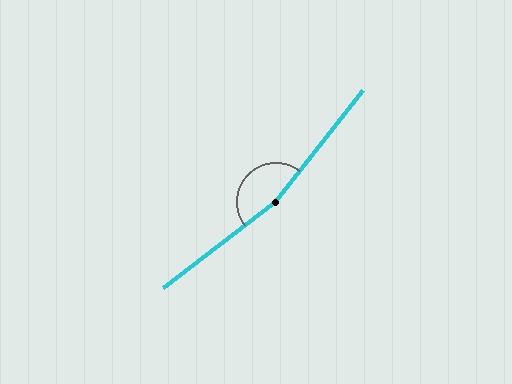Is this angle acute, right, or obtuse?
It is obtuse.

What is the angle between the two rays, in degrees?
Approximately 166 degrees.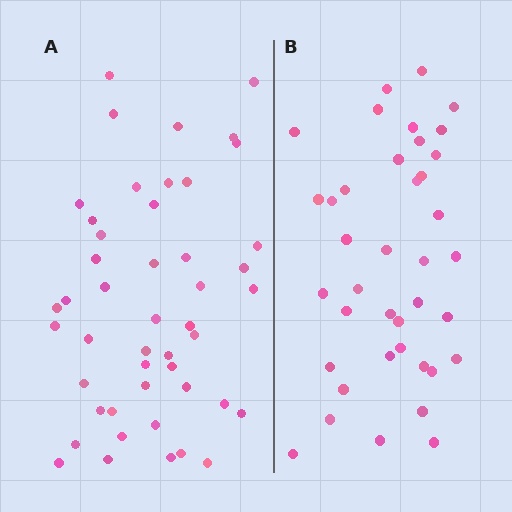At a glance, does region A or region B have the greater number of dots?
Region A (the left region) has more dots.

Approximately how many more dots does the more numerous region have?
Region A has roughly 8 or so more dots than region B.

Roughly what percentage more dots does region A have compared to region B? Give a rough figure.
About 20% more.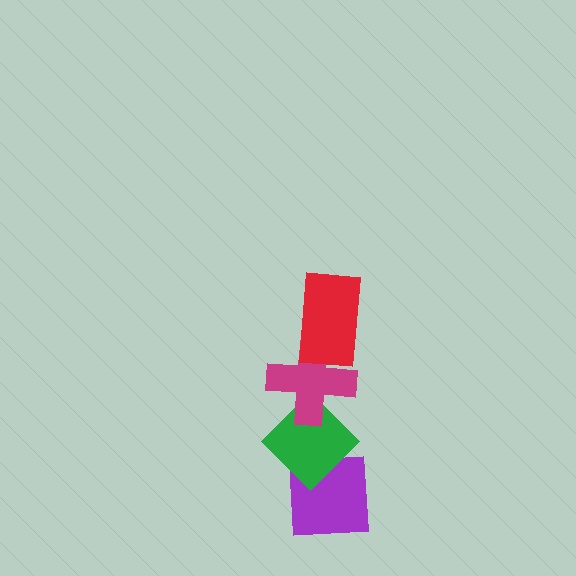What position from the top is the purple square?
The purple square is 4th from the top.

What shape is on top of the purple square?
The green diamond is on top of the purple square.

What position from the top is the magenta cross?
The magenta cross is 2nd from the top.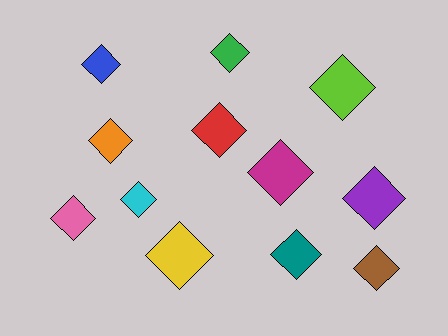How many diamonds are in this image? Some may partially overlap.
There are 12 diamonds.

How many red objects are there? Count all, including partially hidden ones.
There is 1 red object.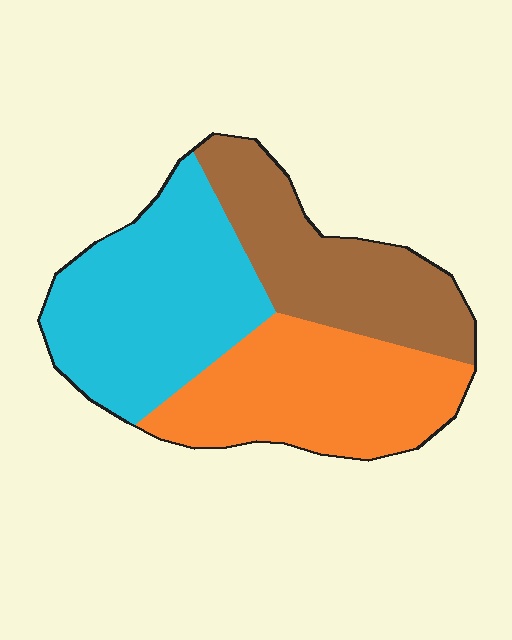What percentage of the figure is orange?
Orange covers about 35% of the figure.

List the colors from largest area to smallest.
From largest to smallest: cyan, orange, brown.